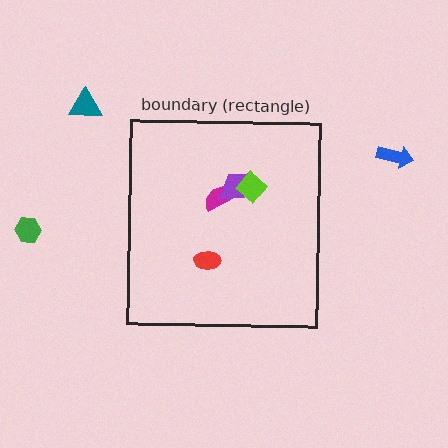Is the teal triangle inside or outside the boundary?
Outside.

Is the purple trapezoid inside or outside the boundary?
Inside.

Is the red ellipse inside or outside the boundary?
Inside.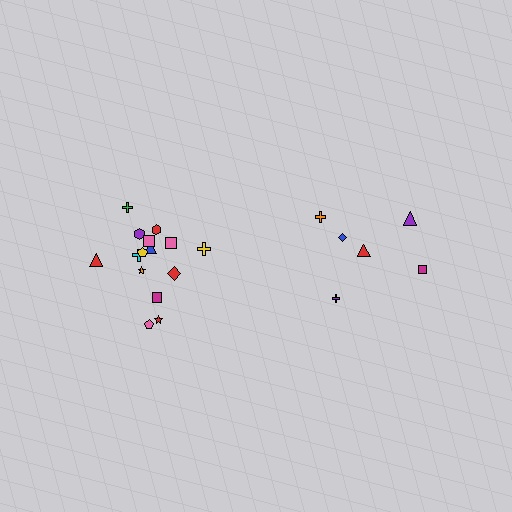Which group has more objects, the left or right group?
The left group.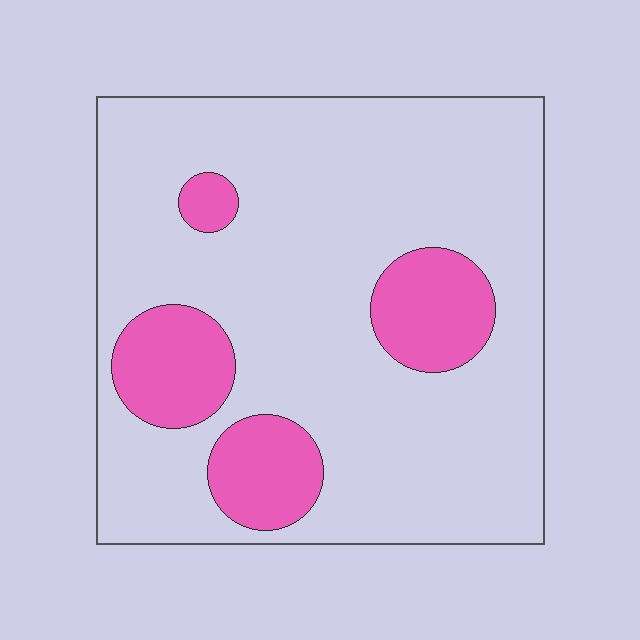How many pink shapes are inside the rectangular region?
4.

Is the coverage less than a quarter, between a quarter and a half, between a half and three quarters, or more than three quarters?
Less than a quarter.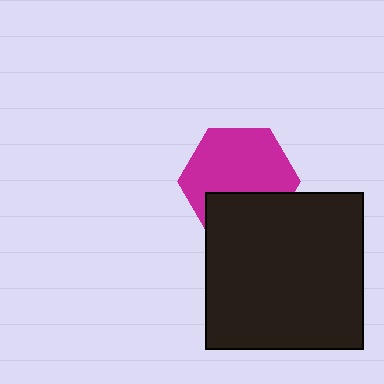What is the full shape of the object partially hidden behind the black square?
The partially hidden object is a magenta hexagon.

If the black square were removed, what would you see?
You would see the complete magenta hexagon.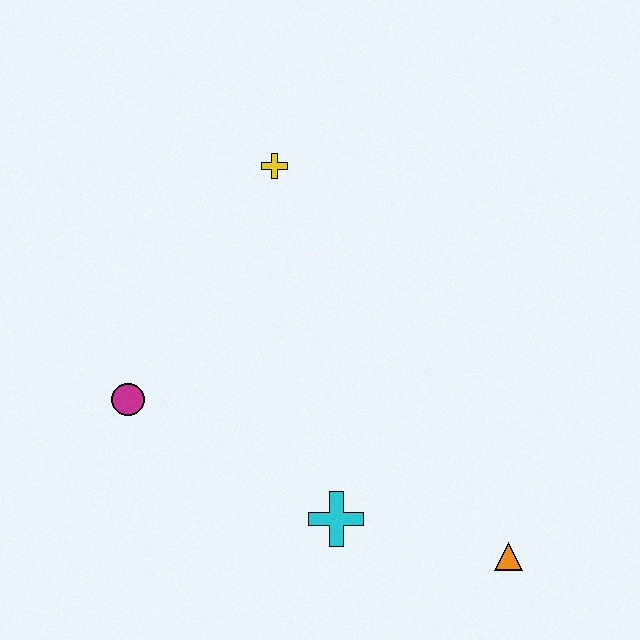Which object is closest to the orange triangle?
The cyan cross is closest to the orange triangle.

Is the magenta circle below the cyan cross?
No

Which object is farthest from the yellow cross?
The orange triangle is farthest from the yellow cross.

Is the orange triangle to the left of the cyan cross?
No